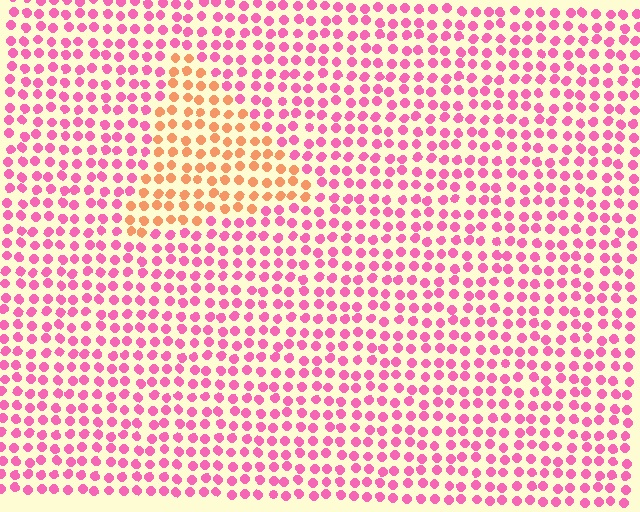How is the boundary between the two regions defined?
The boundary is defined purely by a slight shift in hue (about 54 degrees). Spacing, size, and orientation are identical on both sides.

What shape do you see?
I see a triangle.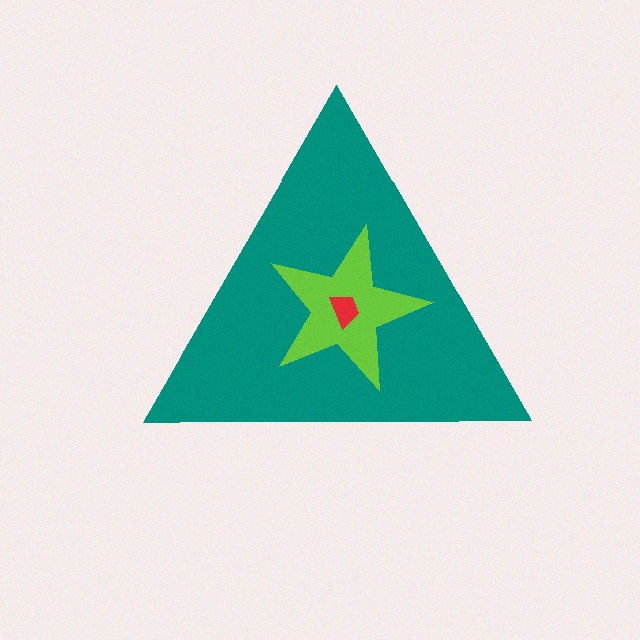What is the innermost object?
The red trapezoid.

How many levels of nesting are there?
3.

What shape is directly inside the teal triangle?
The lime star.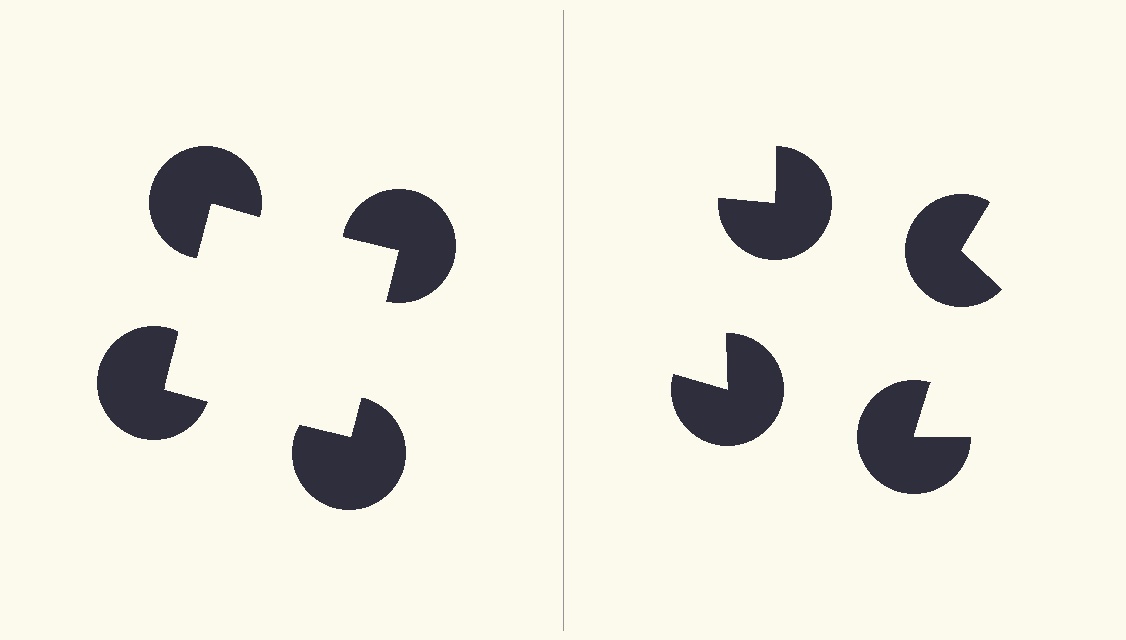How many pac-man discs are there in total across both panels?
8 — 4 on each side.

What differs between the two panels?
The pac-man discs are positioned identically on both sides; only the wedge orientations differ. On the left they align to a square; on the right they are misaligned.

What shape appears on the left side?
An illusory square.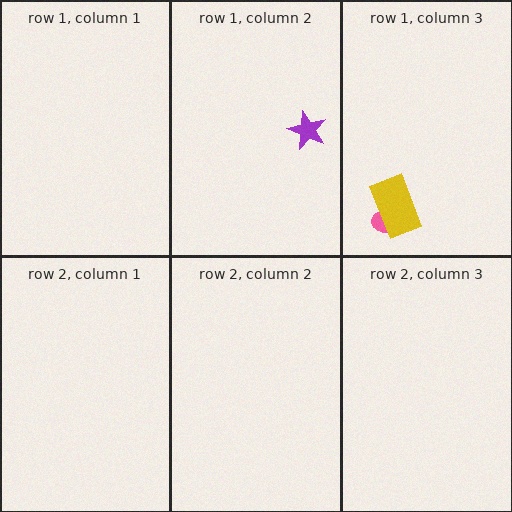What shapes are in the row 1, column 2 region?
The purple star.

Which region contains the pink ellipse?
The row 1, column 3 region.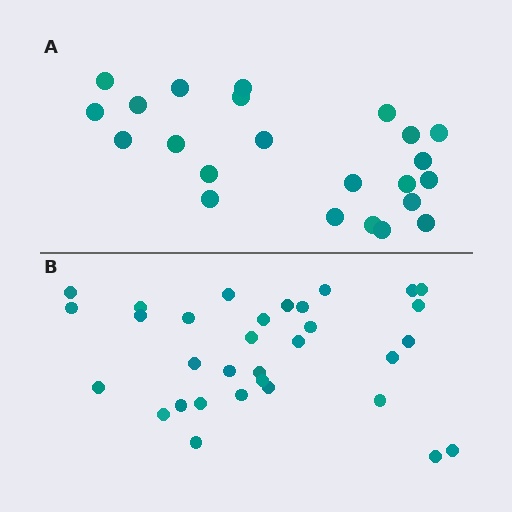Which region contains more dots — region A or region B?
Region B (the bottom region) has more dots.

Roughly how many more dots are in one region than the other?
Region B has roughly 8 or so more dots than region A.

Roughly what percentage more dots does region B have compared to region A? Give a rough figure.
About 40% more.